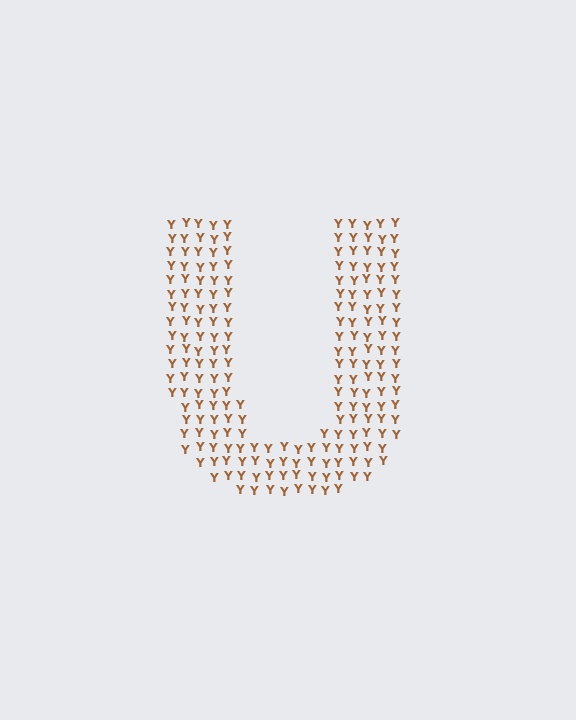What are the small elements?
The small elements are letter Y's.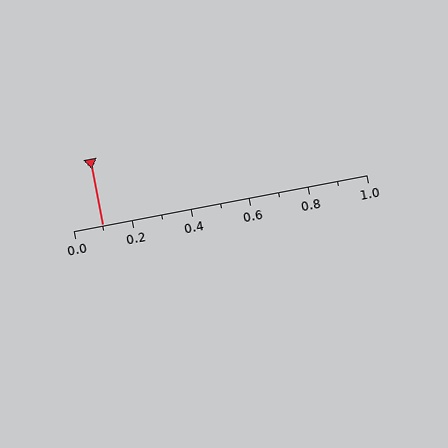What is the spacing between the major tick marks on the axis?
The major ticks are spaced 0.2 apart.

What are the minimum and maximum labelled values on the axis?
The axis runs from 0.0 to 1.0.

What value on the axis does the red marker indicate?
The marker indicates approximately 0.1.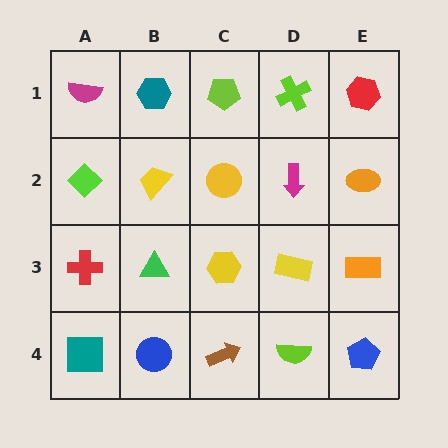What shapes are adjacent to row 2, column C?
A lime pentagon (row 1, column C), a yellow hexagon (row 3, column C), a yellow trapezoid (row 2, column B), a magenta arrow (row 2, column D).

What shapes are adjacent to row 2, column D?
A lime cross (row 1, column D), a yellow rectangle (row 3, column D), a yellow circle (row 2, column C), an orange ellipse (row 2, column E).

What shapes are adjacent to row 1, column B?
A yellow trapezoid (row 2, column B), a magenta semicircle (row 1, column A), a lime pentagon (row 1, column C).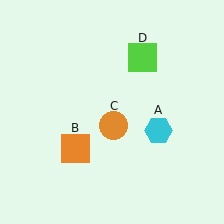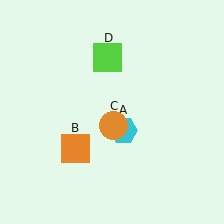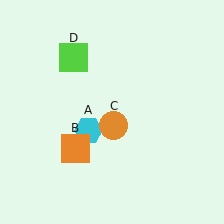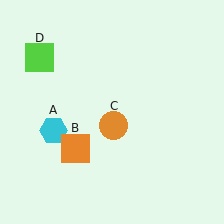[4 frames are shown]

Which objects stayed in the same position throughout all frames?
Orange square (object B) and orange circle (object C) remained stationary.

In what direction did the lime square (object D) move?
The lime square (object D) moved left.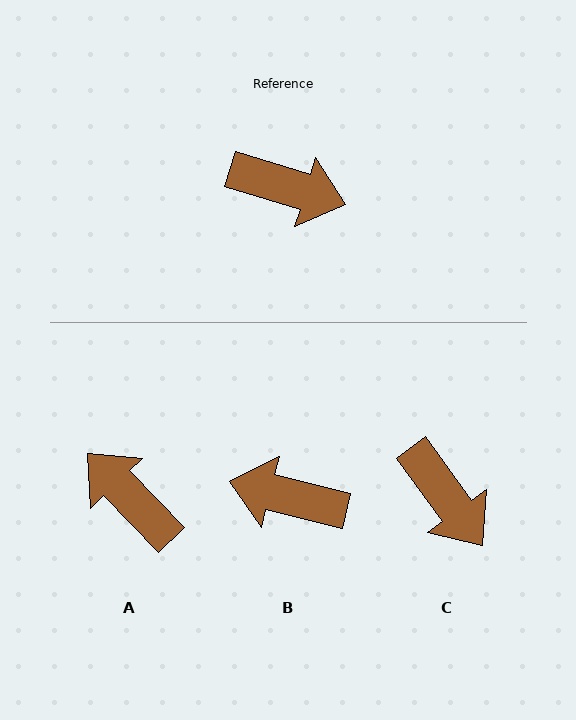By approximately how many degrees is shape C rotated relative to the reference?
Approximately 37 degrees clockwise.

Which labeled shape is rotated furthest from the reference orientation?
B, about 177 degrees away.